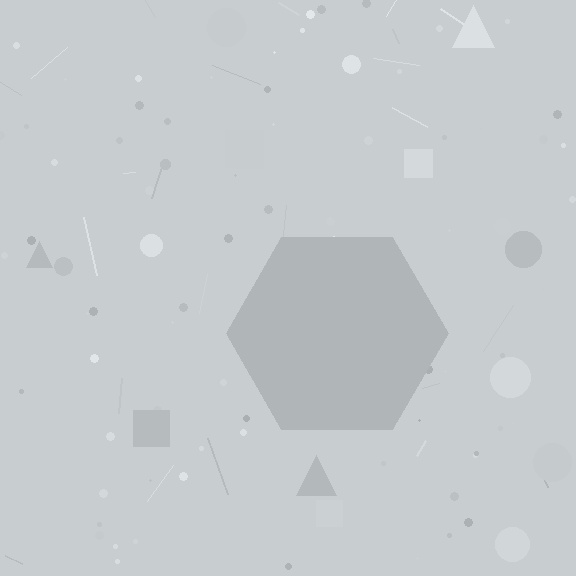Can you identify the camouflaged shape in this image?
The camouflaged shape is a hexagon.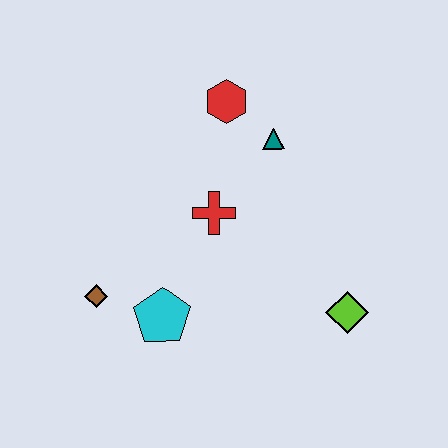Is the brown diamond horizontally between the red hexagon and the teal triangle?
No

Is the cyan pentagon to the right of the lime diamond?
No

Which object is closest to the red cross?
The teal triangle is closest to the red cross.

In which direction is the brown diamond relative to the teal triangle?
The brown diamond is to the left of the teal triangle.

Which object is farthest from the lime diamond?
The brown diamond is farthest from the lime diamond.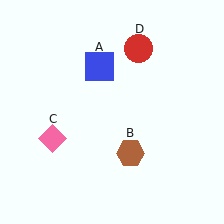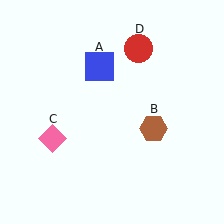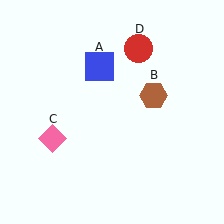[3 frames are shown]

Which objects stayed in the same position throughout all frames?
Blue square (object A) and pink diamond (object C) and red circle (object D) remained stationary.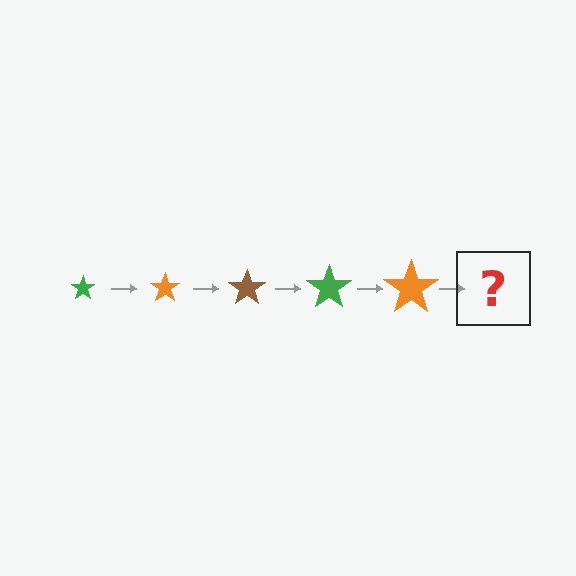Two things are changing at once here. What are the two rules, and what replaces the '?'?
The two rules are that the star grows larger each step and the color cycles through green, orange, and brown. The '?' should be a brown star, larger than the previous one.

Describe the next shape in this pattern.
It should be a brown star, larger than the previous one.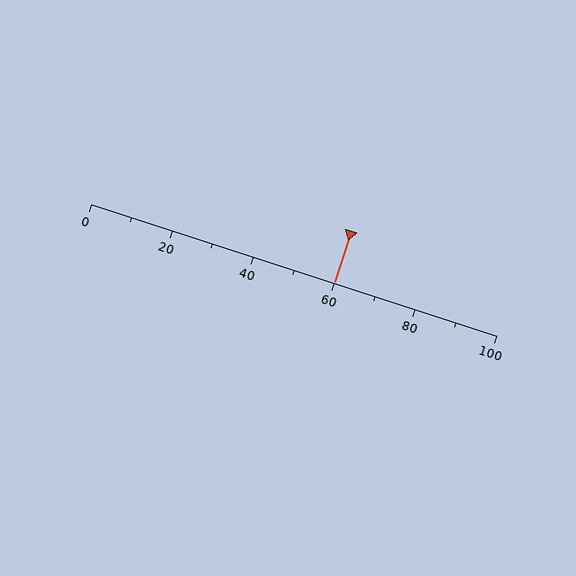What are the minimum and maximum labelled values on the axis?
The axis runs from 0 to 100.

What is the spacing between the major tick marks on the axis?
The major ticks are spaced 20 apart.